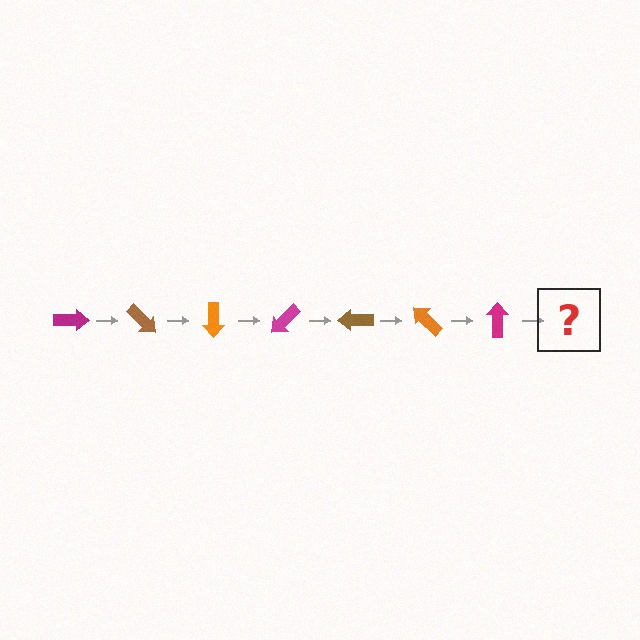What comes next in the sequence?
The next element should be a brown arrow, rotated 315 degrees from the start.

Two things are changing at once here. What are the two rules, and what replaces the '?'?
The two rules are that it rotates 45 degrees each step and the color cycles through magenta, brown, and orange. The '?' should be a brown arrow, rotated 315 degrees from the start.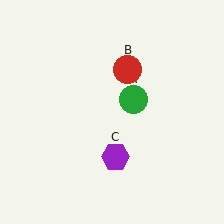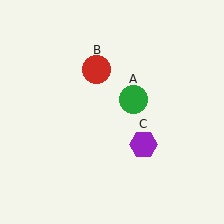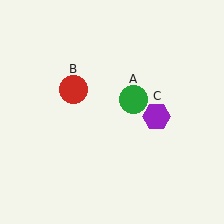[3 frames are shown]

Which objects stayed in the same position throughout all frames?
Green circle (object A) remained stationary.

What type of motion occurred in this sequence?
The red circle (object B), purple hexagon (object C) rotated counterclockwise around the center of the scene.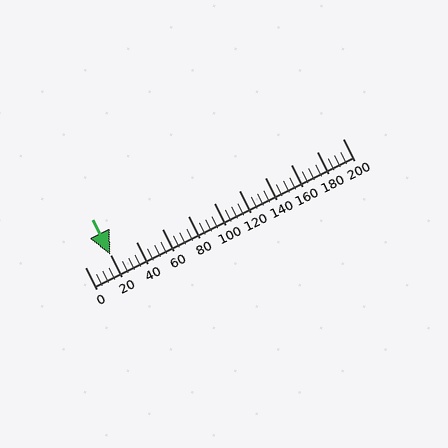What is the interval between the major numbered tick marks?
The major tick marks are spaced 20 units apart.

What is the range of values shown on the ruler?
The ruler shows values from 0 to 200.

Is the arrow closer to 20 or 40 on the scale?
The arrow is closer to 20.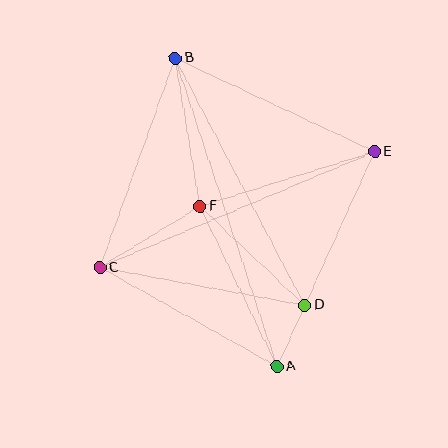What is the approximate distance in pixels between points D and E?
The distance between D and E is approximately 169 pixels.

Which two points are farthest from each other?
Points A and B are farthest from each other.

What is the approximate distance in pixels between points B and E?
The distance between B and E is approximately 220 pixels.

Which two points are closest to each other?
Points A and D are closest to each other.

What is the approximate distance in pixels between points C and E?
The distance between C and E is approximately 298 pixels.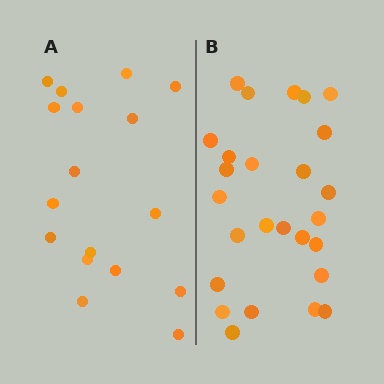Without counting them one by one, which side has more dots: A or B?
Region B (the right region) has more dots.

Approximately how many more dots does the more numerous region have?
Region B has roughly 8 or so more dots than region A.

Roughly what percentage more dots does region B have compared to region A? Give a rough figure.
About 55% more.